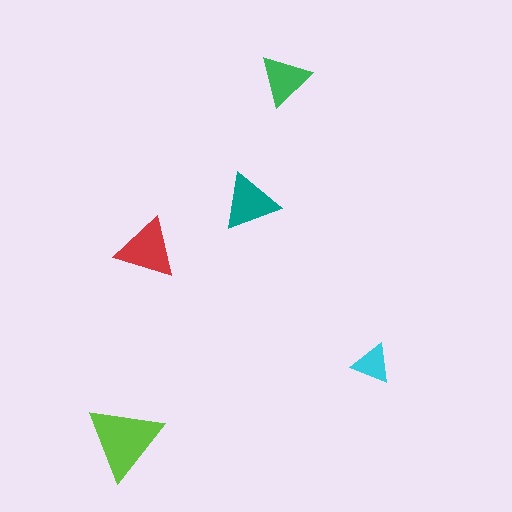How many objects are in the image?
There are 5 objects in the image.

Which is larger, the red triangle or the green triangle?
The red one.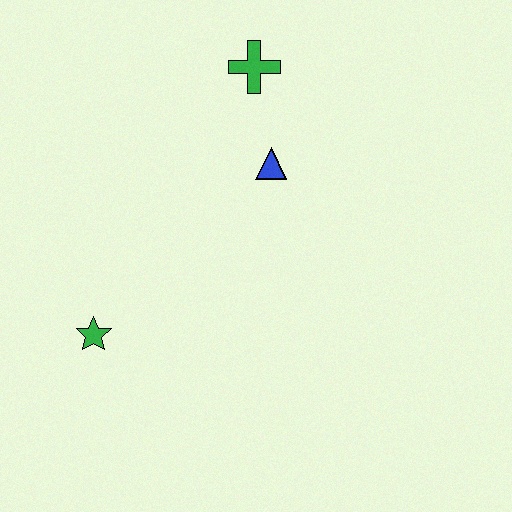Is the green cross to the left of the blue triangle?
Yes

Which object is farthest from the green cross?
The green star is farthest from the green cross.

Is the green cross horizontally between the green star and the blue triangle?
Yes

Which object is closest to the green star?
The blue triangle is closest to the green star.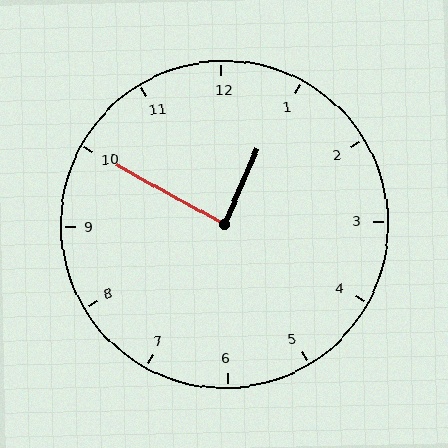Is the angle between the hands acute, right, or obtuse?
It is right.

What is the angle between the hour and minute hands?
Approximately 85 degrees.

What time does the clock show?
12:50.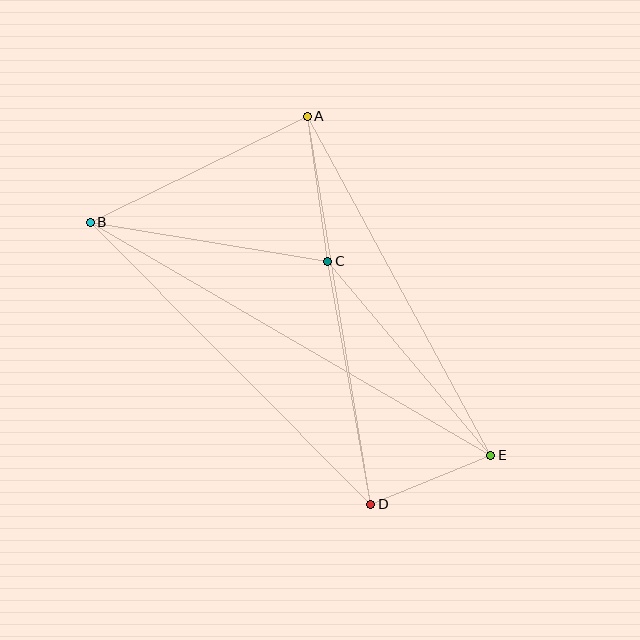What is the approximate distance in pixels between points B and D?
The distance between B and D is approximately 398 pixels.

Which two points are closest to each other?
Points D and E are closest to each other.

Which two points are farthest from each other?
Points B and E are farthest from each other.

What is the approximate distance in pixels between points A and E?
The distance between A and E is approximately 386 pixels.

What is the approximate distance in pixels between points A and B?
The distance between A and B is approximately 242 pixels.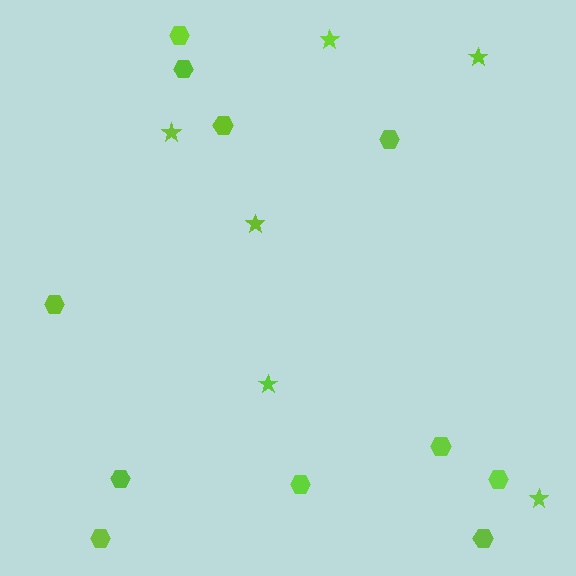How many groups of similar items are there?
There are 2 groups: one group of hexagons (11) and one group of stars (6).